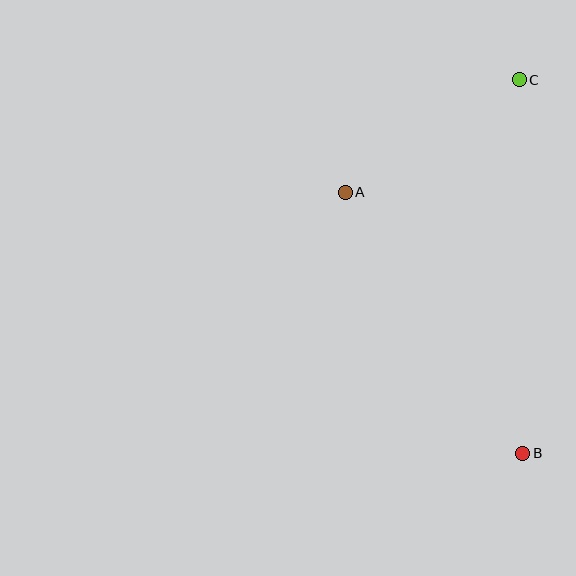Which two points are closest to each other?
Points A and C are closest to each other.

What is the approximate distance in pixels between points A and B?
The distance between A and B is approximately 316 pixels.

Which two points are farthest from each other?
Points B and C are farthest from each other.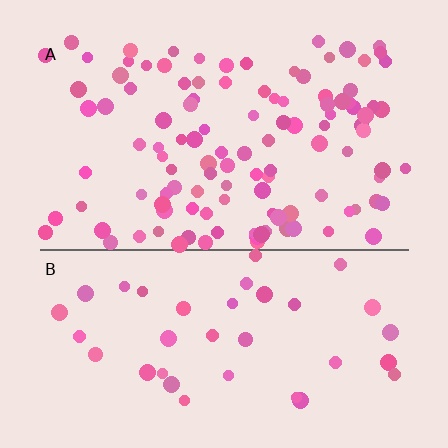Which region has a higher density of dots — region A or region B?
A (the top).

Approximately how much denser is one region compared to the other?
Approximately 3.0× — region A over region B.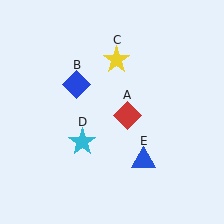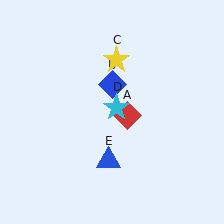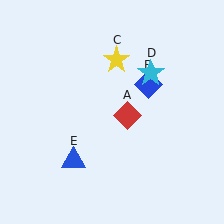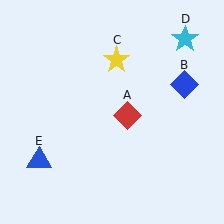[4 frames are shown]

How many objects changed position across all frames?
3 objects changed position: blue diamond (object B), cyan star (object D), blue triangle (object E).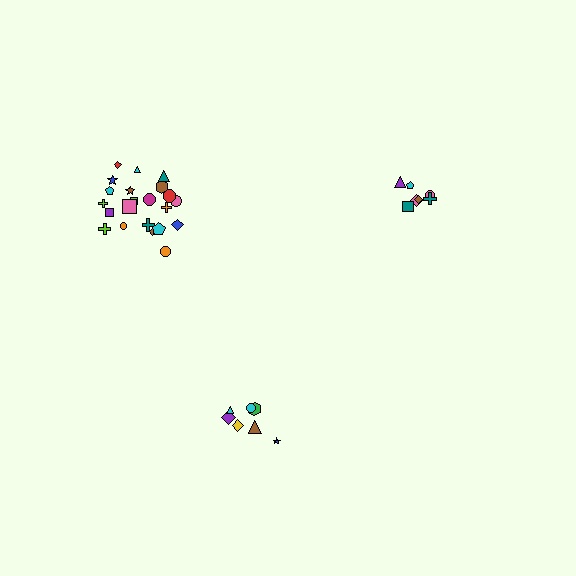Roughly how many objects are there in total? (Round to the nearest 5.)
Roughly 35 objects in total.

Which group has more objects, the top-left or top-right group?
The top-left group.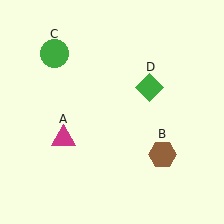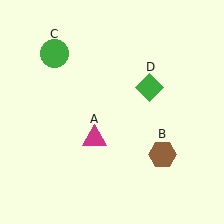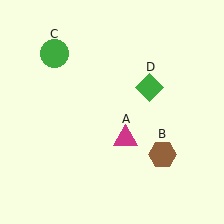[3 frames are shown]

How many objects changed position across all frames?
1 object changed position: magenta triangle (object A).